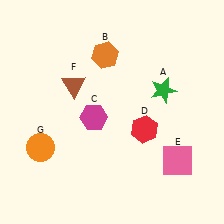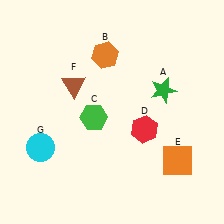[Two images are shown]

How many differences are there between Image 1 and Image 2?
There are 3 differences between the two images.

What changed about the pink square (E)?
In Image 1, E is pink. In Image 2, it changed to orange.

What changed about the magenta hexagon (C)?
In Image 1, C is magenta. In Image 2, it changed to green.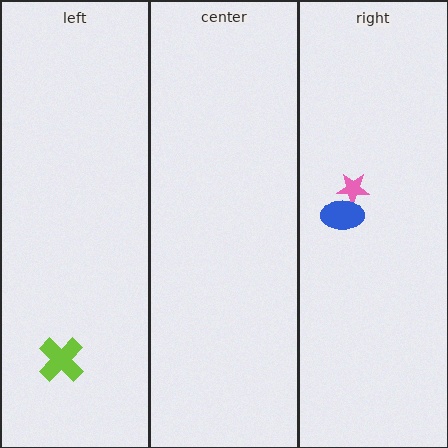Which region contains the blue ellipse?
The right region.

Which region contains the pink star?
The right region.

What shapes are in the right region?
The pink star, the blue ellipse.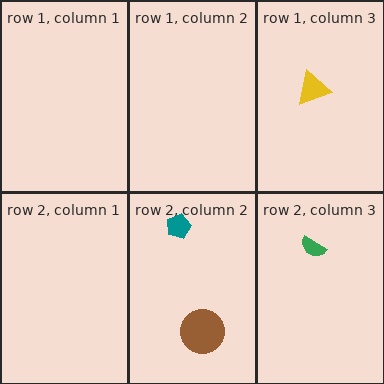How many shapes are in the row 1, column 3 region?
1.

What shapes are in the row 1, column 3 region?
The yellow triangle.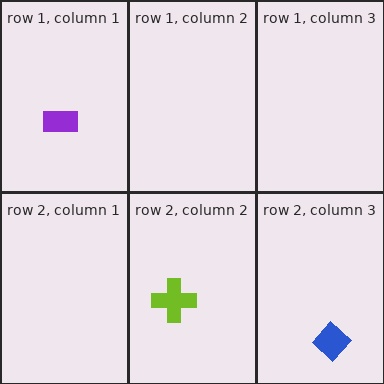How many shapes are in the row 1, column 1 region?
1.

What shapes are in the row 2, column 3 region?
The blue diamond.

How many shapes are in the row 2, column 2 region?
1.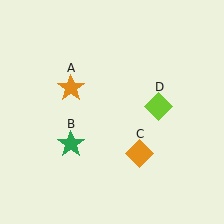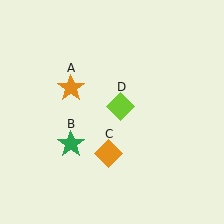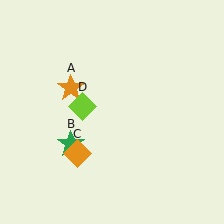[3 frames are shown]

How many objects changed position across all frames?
2 objects changed position: orange diamond (object C), lime diamond (object D).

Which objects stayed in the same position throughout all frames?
Orange star (object A) and green star (object B) remained stationary.